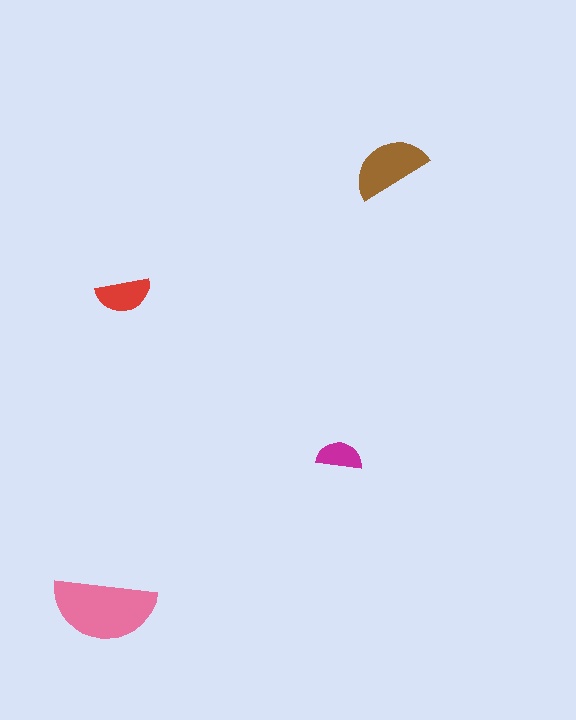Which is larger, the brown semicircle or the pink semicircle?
The pink one.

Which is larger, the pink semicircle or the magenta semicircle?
The pink one.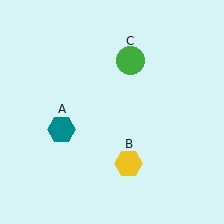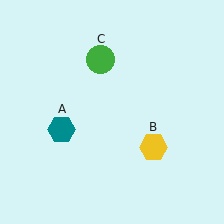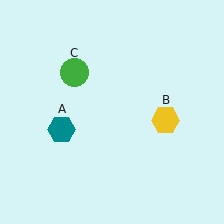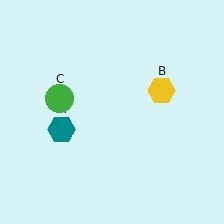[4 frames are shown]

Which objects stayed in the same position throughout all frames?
Teal hexagon (object A) remained stationary.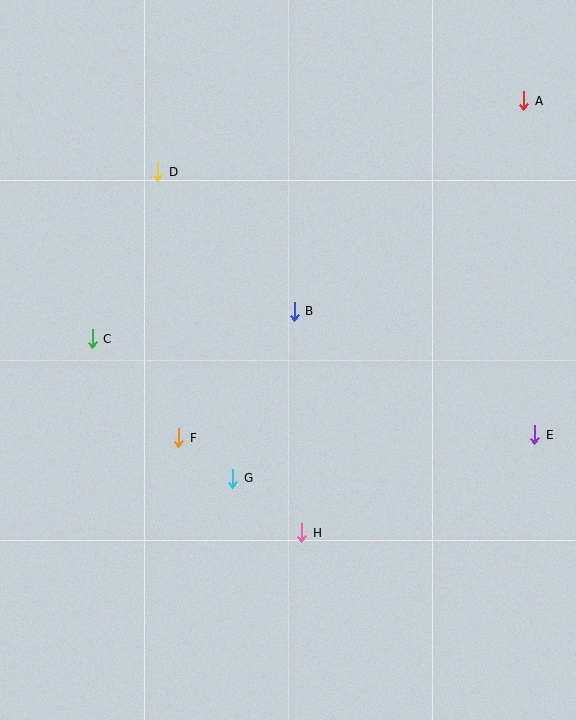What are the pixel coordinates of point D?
Point D is at (158, 172).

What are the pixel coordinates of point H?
Point H is at (302, 533).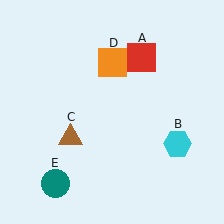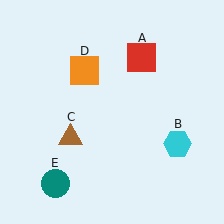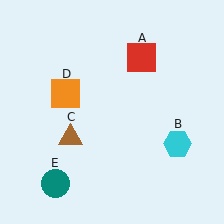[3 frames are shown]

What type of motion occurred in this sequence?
The orange square (object D) rotated counterclockwise around the center of the scene.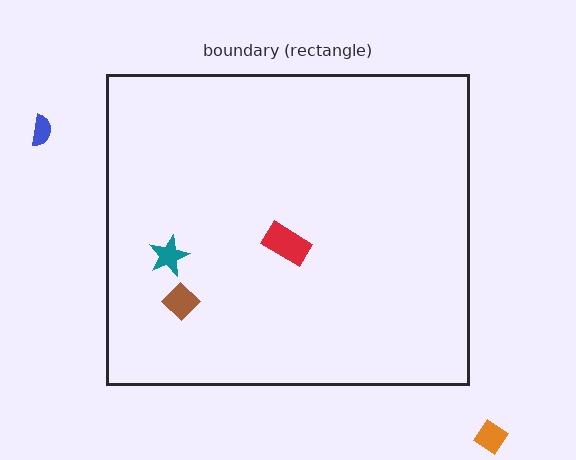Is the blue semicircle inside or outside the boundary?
Outside.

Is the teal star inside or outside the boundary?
Inside.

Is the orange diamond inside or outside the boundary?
Outside.